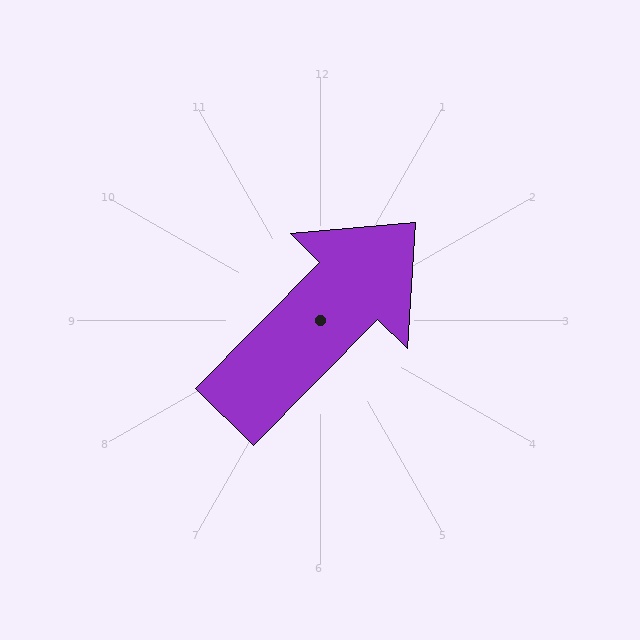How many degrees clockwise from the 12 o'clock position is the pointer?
Approximately 45 degrees.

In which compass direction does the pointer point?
Northeast.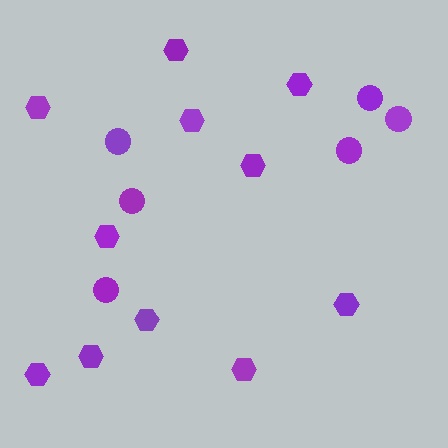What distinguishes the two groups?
There are 2 groups: one group of circles (6) and one group of hexagons (11).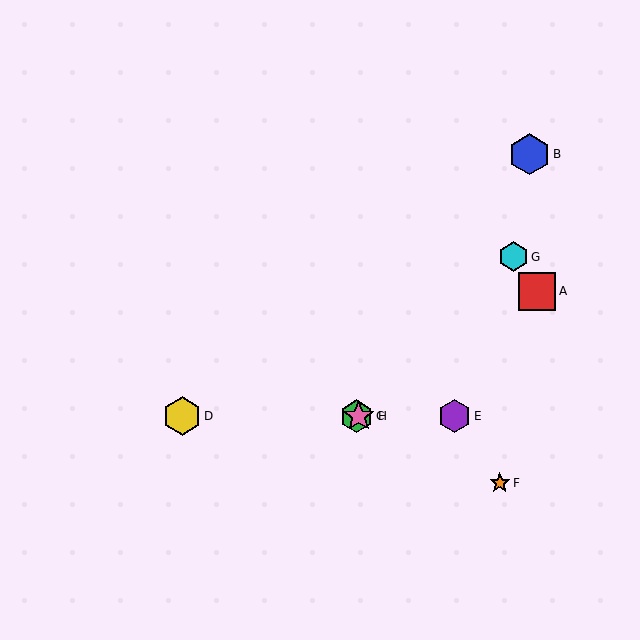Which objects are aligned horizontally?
Objects C, D, E, H are aligned horizontally.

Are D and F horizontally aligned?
No, D is at y≈416 and F is at y≈483.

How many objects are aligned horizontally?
4 objects (C, D, E, H) are aligned horizontally.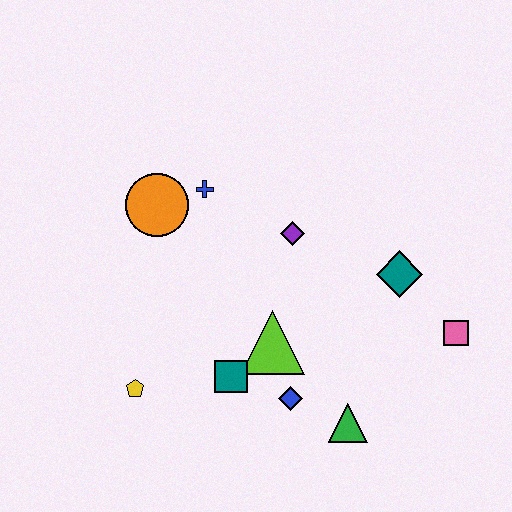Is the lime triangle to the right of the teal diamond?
No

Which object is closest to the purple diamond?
The blue cross is closest to the purple diamond.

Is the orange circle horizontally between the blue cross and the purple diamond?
No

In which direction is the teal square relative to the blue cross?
The teal square is below the blue cross.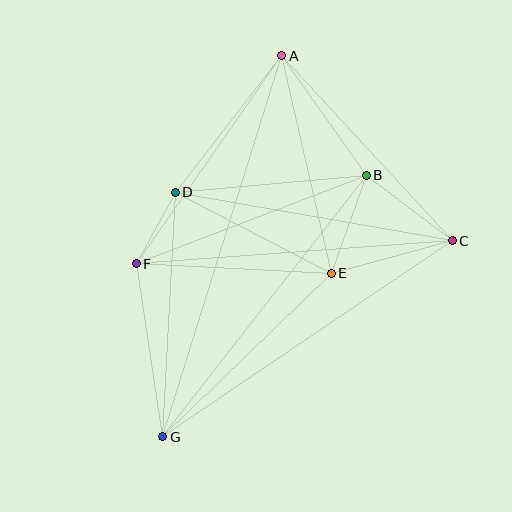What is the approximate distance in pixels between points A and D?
The distance between A and D is approximately 173 pixels.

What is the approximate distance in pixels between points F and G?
The distance between F and G is approximately 175 pixels.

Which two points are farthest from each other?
Points A and G are farthest from each other.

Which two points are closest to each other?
Points D and F are closest to each other.